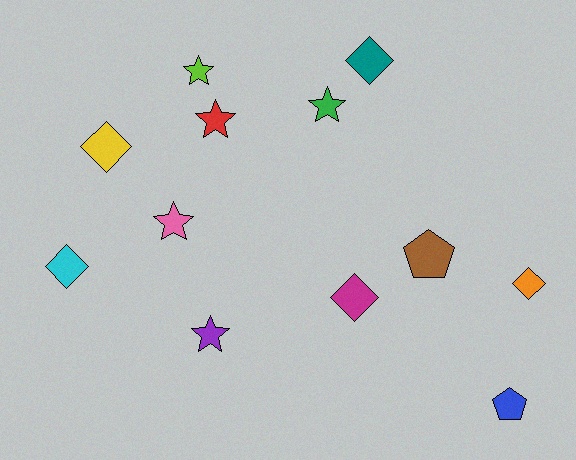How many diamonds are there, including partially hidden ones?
There are 5 diamonds.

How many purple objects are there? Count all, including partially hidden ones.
There is 1 purple object.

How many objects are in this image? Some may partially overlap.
There are 12 objects.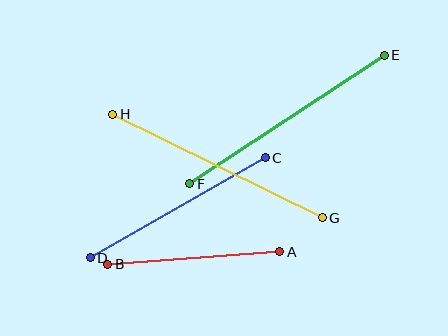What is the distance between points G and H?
The distance is approximately 234 pixels.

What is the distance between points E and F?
The distance is approximately 233 pixels.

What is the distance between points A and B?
The distance is approximately 172 pixels.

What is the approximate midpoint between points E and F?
The midpoint is at approximately (287, 119) pixels.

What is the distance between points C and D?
The distance is approximately 201 pixels.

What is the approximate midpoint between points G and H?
The midpoint is at approximately (217, 166) pixels.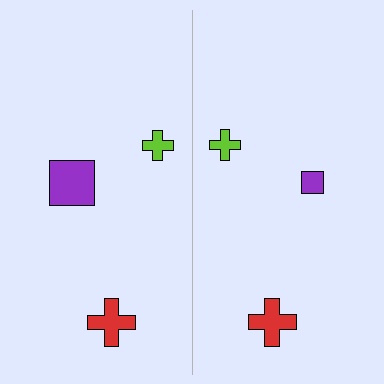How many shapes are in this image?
There are 6 shapes in this image.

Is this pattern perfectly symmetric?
No, the pattern is not perfectly symmetric. The purple square on the right side has a different size than its mirror counterpart.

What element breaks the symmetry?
The purple square on the right side has a different size than its mirror counterpart.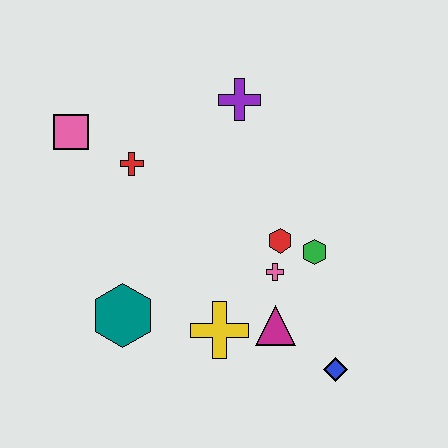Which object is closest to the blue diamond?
The magenta triangle is closest to the blue diamond.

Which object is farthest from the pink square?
The blue diamond is farthest from the pink square.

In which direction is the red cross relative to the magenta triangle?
The red cross is above the magenta triangle.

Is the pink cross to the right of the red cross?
Yes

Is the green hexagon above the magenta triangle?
Yes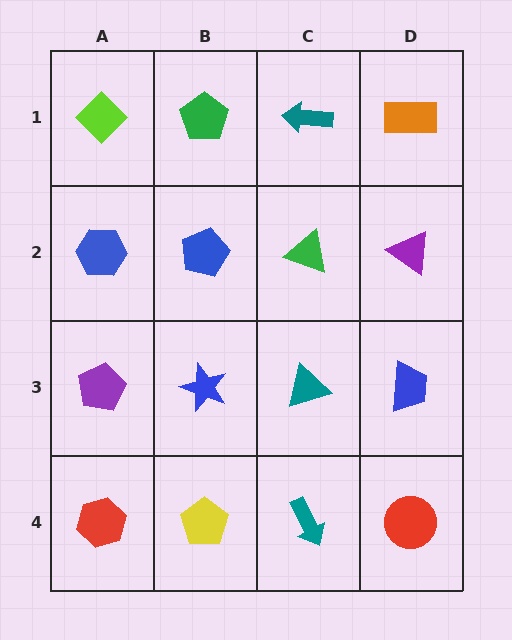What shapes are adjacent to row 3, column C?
A green triangle (row 2, column C), a teal arrow (row 4, column C), a blue star (row 3, column B), a blue trapezoid (row 3, column D).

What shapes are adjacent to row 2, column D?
An orange rectangle (row 1, column D), a blue trapezoid (row 3, column D), a green triangle (row 2, column C).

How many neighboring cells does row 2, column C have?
4.